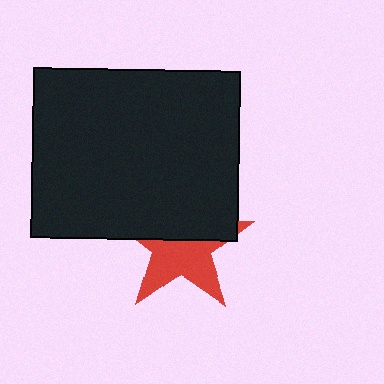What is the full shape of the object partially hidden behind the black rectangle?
The partially hidden object is a red star.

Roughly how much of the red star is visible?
About half of it is visible (roughly 50%).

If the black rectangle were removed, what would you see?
You would see the complete red star.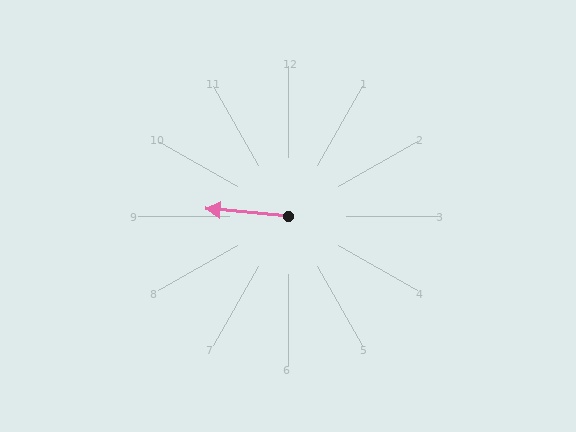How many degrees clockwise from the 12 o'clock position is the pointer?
Approximately 275 degrees.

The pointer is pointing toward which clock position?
Roughly 9 o'clock.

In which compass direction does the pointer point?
West.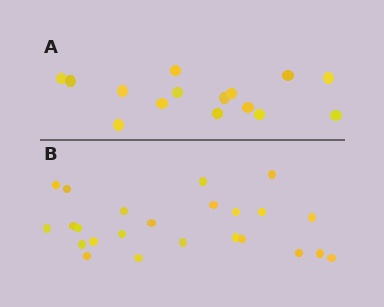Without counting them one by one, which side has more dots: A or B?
Region B (the bottom region) has more dots.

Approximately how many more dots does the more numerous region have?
Region B has roughly 8 or so more dots than region A.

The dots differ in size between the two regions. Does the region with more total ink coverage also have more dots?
No. Region A has more total ink coverage because its dots are larger, but region B actually contains more individual dots. Total area can be misleading — the number of items is what matters here.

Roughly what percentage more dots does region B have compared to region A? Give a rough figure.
About 60% more.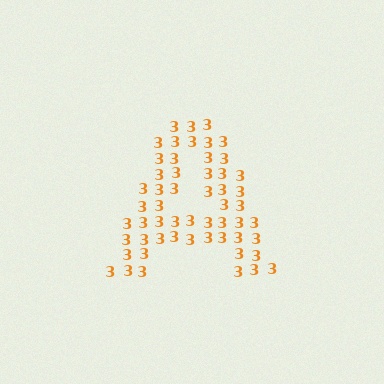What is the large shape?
The large shape is the letter A.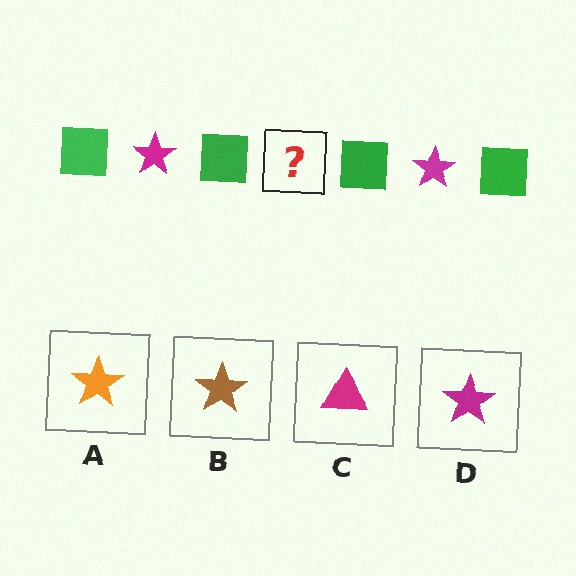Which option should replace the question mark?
Option D.